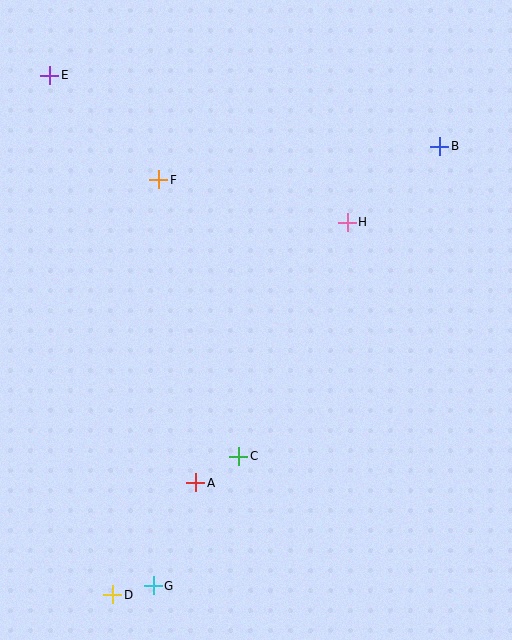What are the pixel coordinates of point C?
Point C is at (239, 456).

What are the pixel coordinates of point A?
Point A is at (196, 483).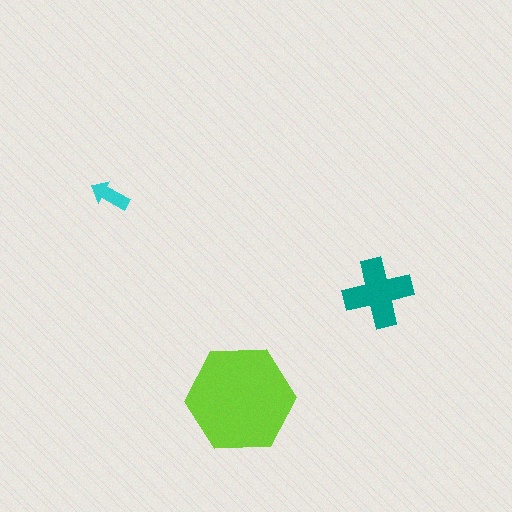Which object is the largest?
The lime hexagon.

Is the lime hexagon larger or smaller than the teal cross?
Larger.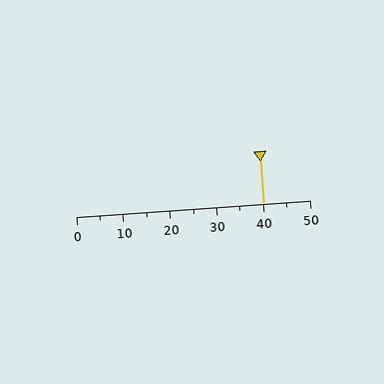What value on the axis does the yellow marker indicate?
The marker indicates approximately 40.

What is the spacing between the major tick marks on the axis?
The major ticks are spaced 10 apart.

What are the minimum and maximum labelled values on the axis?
The axis runs from 0 to 50.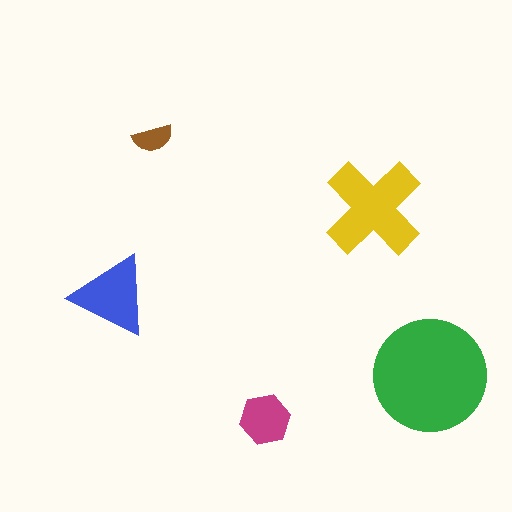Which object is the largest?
The green circle.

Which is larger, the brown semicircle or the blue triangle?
The blue triangle.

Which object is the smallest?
The brown semicircle.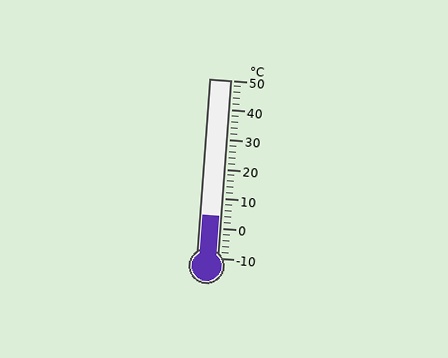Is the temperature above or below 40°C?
The temperature is below 40°C.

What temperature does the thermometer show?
The thermometer shows approximately 4°C.